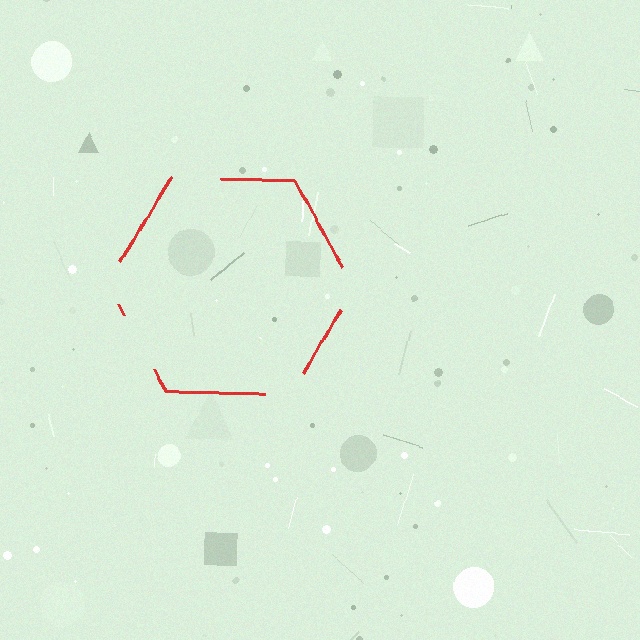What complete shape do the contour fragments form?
The contour fragments form a hexagon.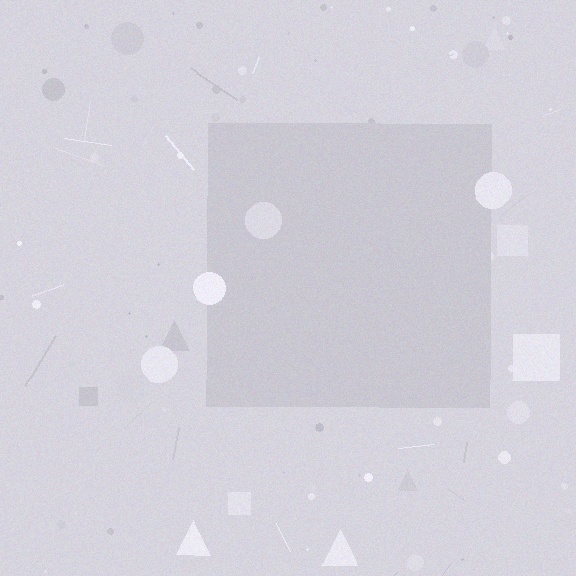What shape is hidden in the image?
A square is hidden in the image.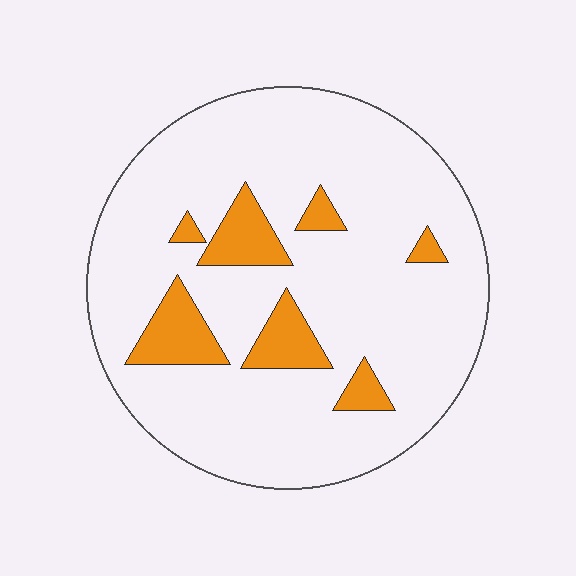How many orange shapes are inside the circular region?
7.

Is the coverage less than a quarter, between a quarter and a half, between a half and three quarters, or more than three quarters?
Less than a quarter.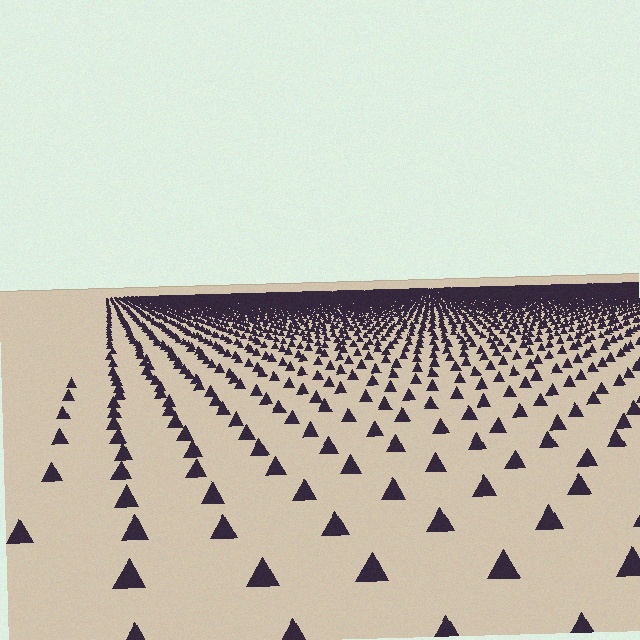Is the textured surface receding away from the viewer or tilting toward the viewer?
The surface is receding away from the viewer. Texture elements get smaller and denser toward the top.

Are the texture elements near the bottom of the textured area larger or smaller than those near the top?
Larger. Near the bottom, elements are closer to the viewer and appear at a bigger on-screen size.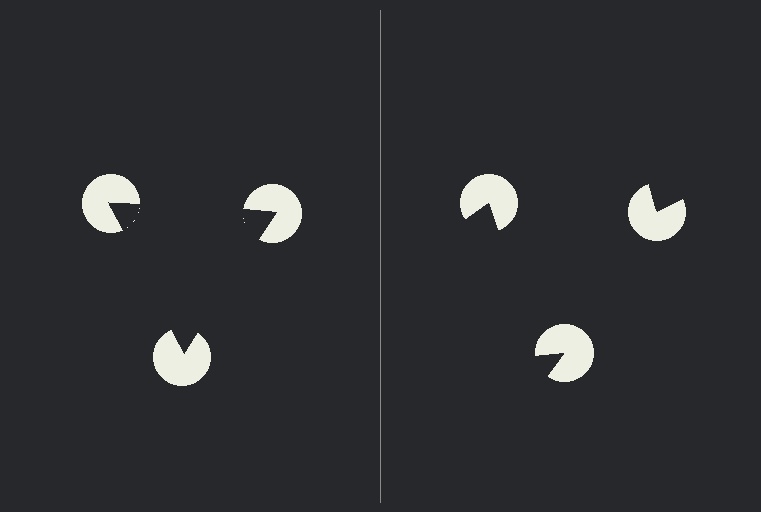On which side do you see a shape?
An illusory triangle appears on the left side. On the right side the wedge cuts are rotated, so no coherent shape forms.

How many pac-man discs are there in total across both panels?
6 — 3 on each side.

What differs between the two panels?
The pac-man discs are positioned identically on both sides; only the wedge orientations differ. On the left they align to a triangle; on the right they are misaligned.